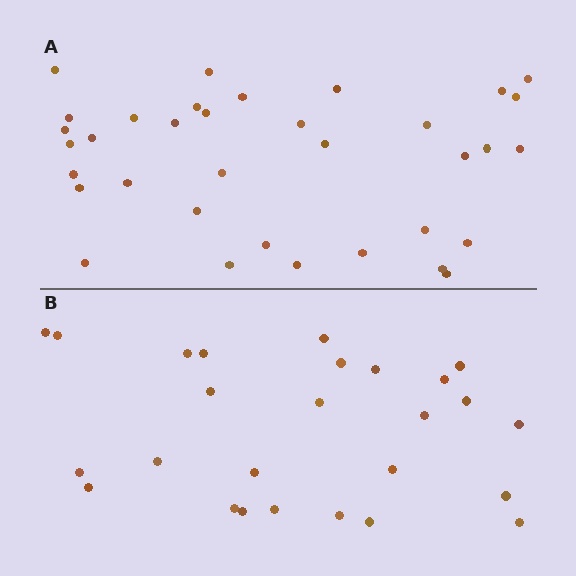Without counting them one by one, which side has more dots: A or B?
Region A (the top region) has more dots.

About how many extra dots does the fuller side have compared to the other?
Region A has roughly 8 or so more dots than region B.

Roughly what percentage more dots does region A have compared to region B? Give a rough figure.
About 35% more.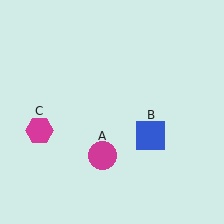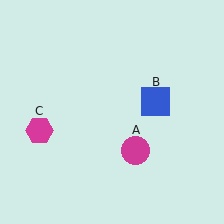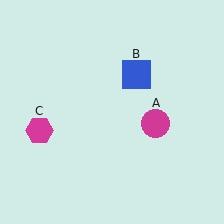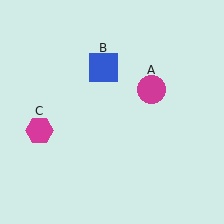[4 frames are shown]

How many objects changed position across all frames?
2 objects changed position: magenta circle (object A), blue square (object B).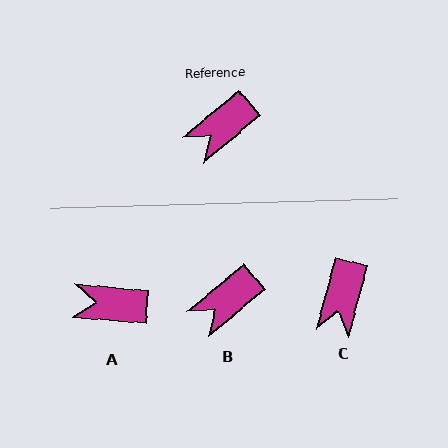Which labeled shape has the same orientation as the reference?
B.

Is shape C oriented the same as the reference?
No, it is off by about 36 degrees.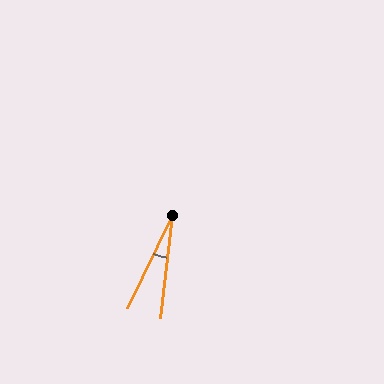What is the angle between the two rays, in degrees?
Approximately 19 degrees.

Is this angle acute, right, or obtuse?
It is acute.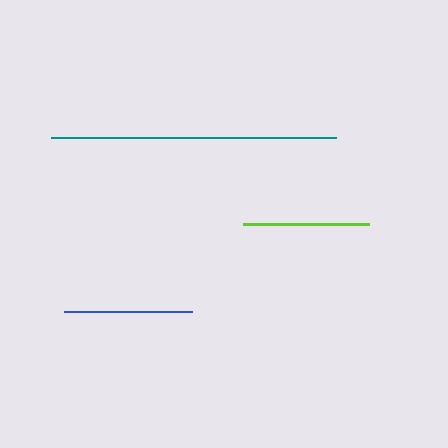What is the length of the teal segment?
The teal segment is approximately 286 pixels long.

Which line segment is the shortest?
The lime line is the shortest at approximately 126 pixels.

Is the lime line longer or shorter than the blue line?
The blue line is longer than the lime line.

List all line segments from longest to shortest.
From longest to shortest: teal, blue, lime.